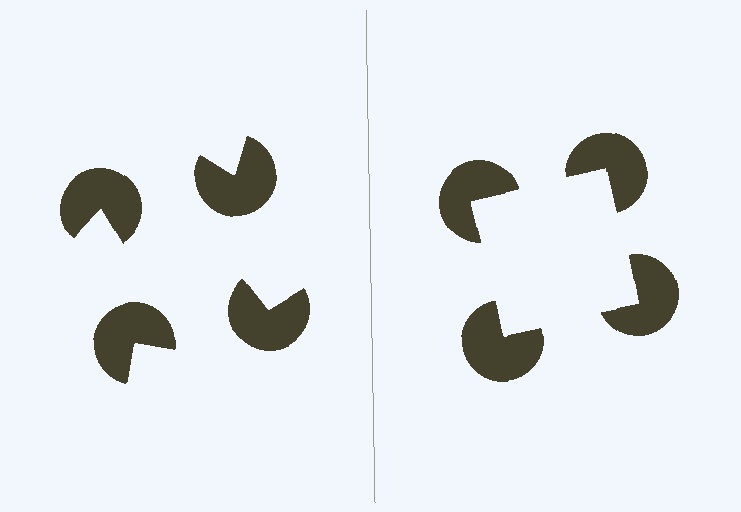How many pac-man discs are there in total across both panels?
8 — 4 on each side.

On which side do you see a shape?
An illusory square appears on the right side. On the left side the wedge cuts are rotated, so no coherent shape forms.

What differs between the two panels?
The pac-man discs are positioned identically on both sides; only the wedge orientations differ. On the right they align to a square; on the left they are misaligned.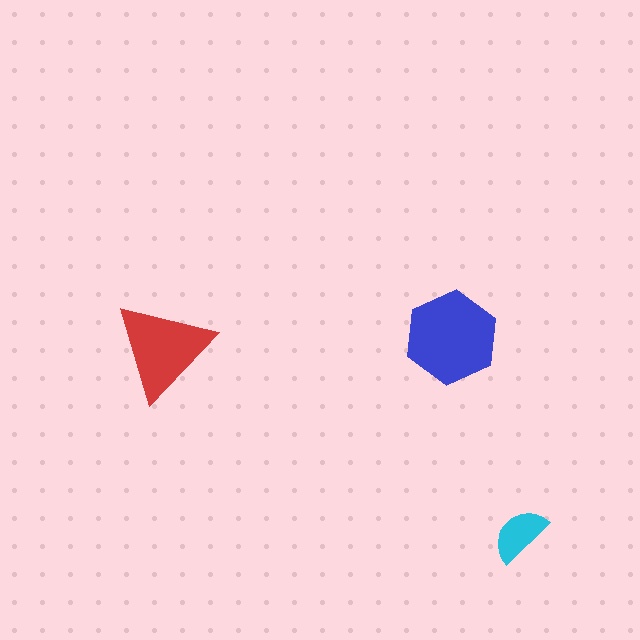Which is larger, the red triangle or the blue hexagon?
The blue hexagon.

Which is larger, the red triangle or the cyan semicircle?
The red triangle.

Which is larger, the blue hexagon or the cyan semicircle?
The blue hexagon.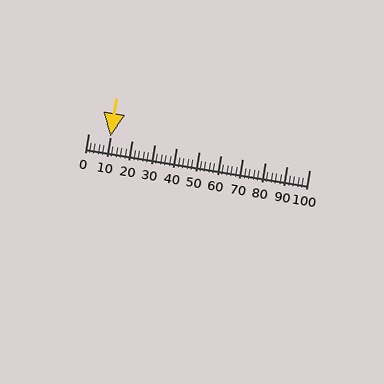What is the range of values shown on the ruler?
The ruler shows values from 0 to 100.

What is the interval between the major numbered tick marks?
The major tick marks are spaced 10 units apart.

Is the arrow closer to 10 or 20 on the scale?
The arrow is closer to 10.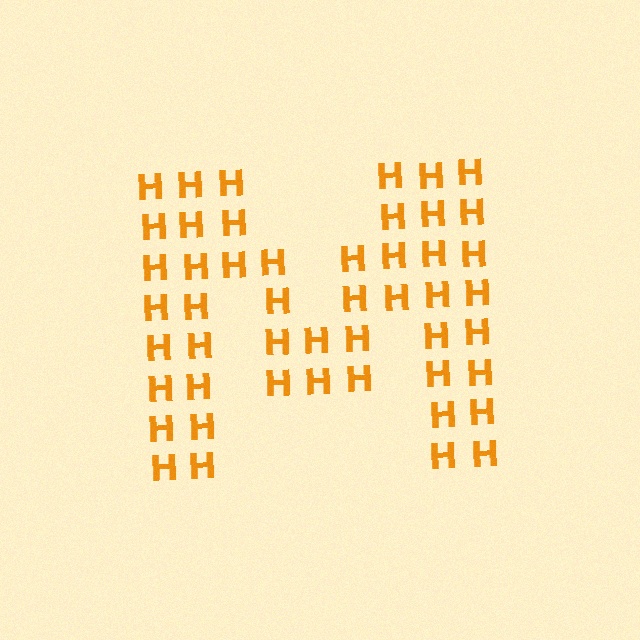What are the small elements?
The small elements are letter H's.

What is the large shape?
The large shape is the letter M.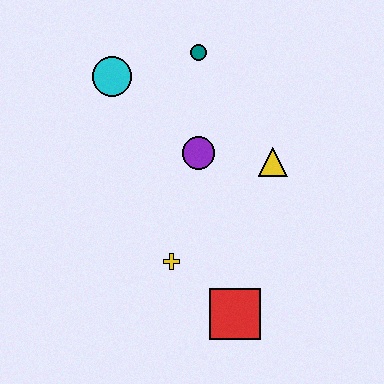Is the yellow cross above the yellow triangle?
No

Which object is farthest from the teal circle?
The red square is farthest from the teal circle.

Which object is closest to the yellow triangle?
The purple circle is closest to the yellow triangle.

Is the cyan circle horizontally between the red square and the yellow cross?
No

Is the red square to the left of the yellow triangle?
Yes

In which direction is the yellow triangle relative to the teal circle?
The yellow triangle is below the teal circle.